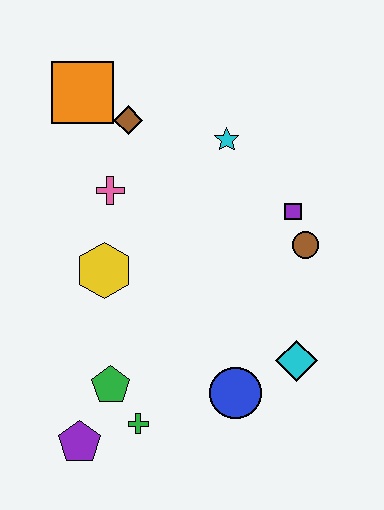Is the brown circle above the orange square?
No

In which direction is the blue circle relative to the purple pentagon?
The blue circle is to the right of the purple pentagon.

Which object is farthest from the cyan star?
The purple pentagon is farthest from the cyan star.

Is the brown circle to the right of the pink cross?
Yes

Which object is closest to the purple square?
The brown circle is closest to the purple square.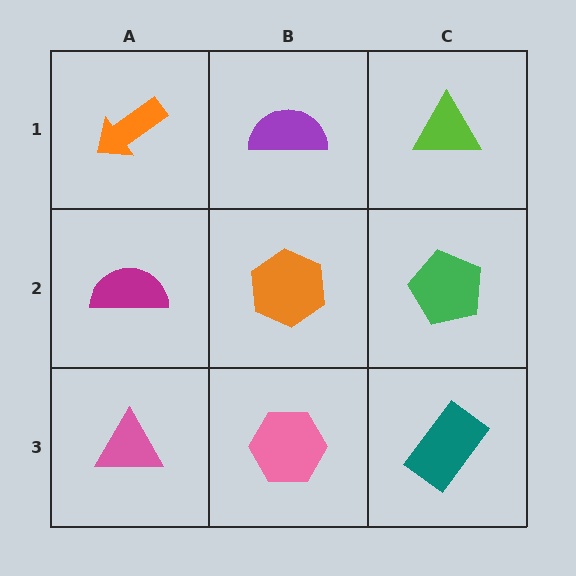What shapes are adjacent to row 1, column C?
A green pentagon (row 2, column C), a purple semicircle (row 1, column B).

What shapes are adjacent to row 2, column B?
A purple semicircle (row 1, column B), a pink hexagon (row 3, column B), a magenta semicircle (row 2, column A), a green pentagon (row 2, column C).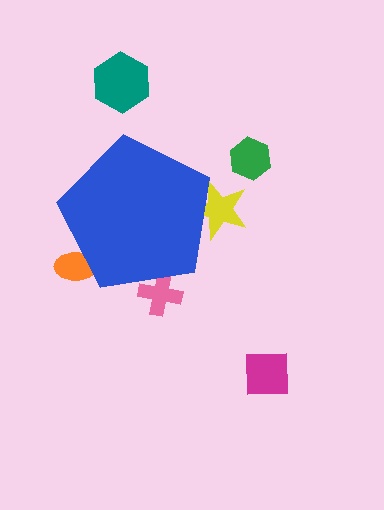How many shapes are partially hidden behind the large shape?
3 shapes are partially hidden.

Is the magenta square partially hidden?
No, the magenta square is fully visible.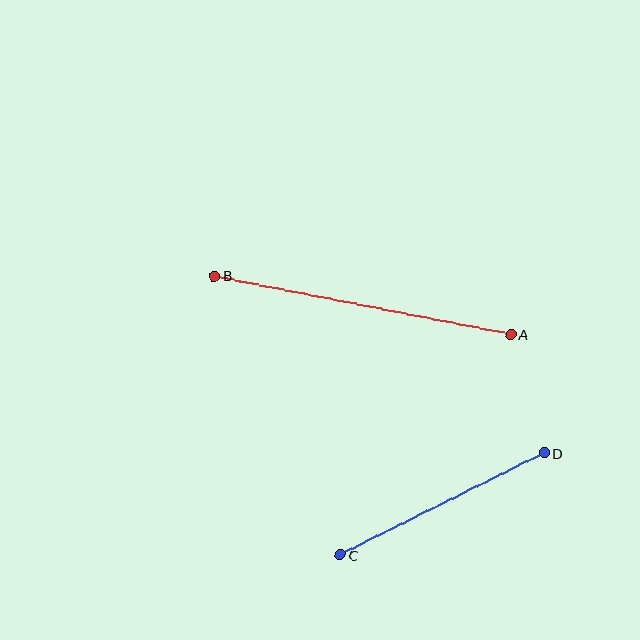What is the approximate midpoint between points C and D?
The midpoint is at approximately (442, 504) pixels.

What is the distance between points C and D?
The distance is approximately 228 pixels.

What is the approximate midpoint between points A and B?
The midpoint is at approximately (363, 305) pixels.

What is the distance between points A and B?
The distance is approximately 302 pixels.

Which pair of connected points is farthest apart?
Points A and B are farthest apart.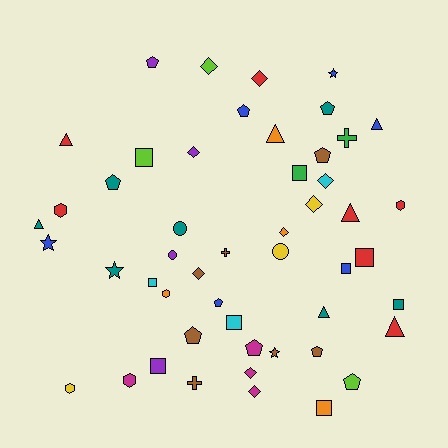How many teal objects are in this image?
There are 7 teal objects.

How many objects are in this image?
There are 50 objects.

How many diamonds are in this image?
There are 9 diamonds.